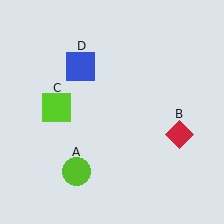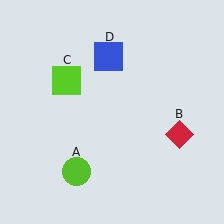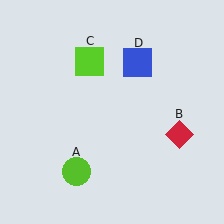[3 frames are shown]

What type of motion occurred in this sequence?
The lime square (object C), blue square (object D) rotated clockwise around the center of the scene.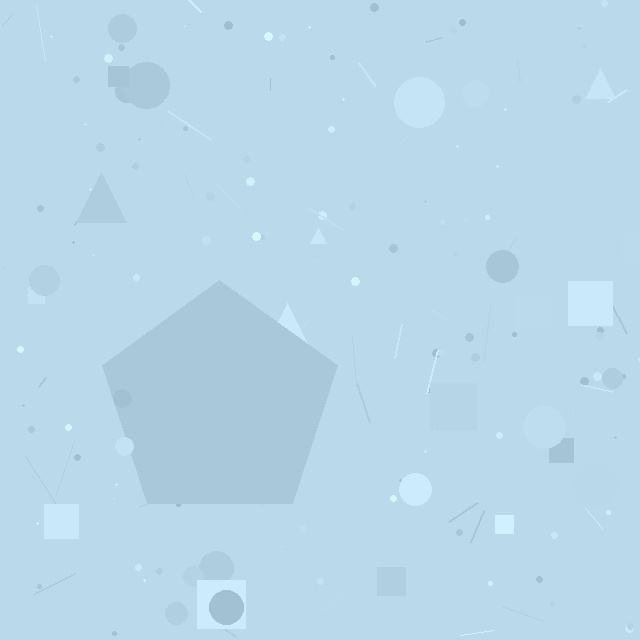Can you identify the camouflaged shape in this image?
The camouflaged shape is a pentagon.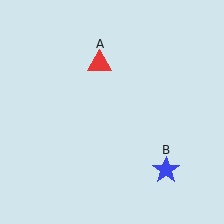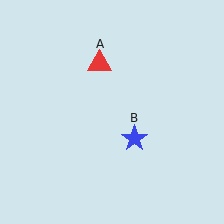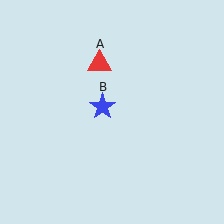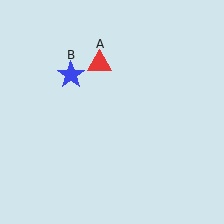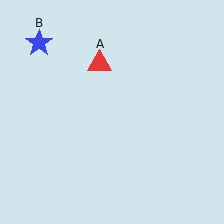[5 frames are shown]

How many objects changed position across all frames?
1 object changed position: blue star (object B).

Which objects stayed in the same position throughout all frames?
Red triangle (object A) remained stationary.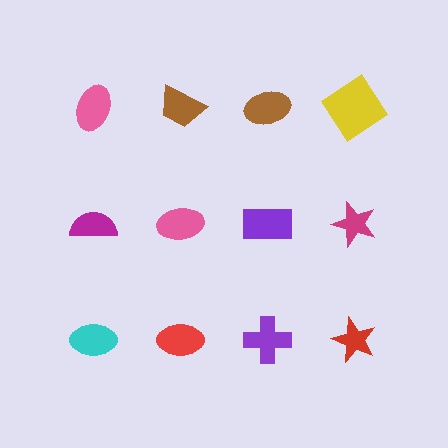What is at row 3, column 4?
A red star.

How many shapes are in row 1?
4 shapes.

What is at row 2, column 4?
A magenta star.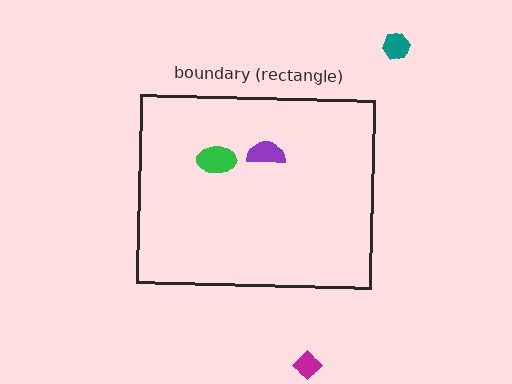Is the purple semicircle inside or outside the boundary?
Inside.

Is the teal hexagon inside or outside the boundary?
Outside.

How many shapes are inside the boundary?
2 inside, 2 outside.